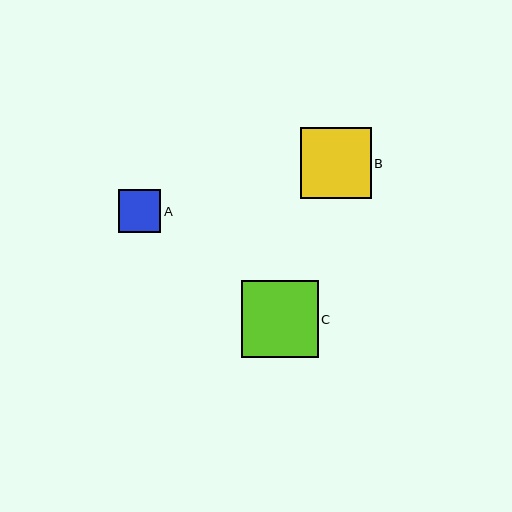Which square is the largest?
Square C is the largest with a size of approximately 77 pixels.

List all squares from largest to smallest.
From largest to smallest: C, B, A.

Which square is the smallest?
Square A is the smallest with a size of approximately 43 pixels.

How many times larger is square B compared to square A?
Square B is approximately 1.7 times the size of square A.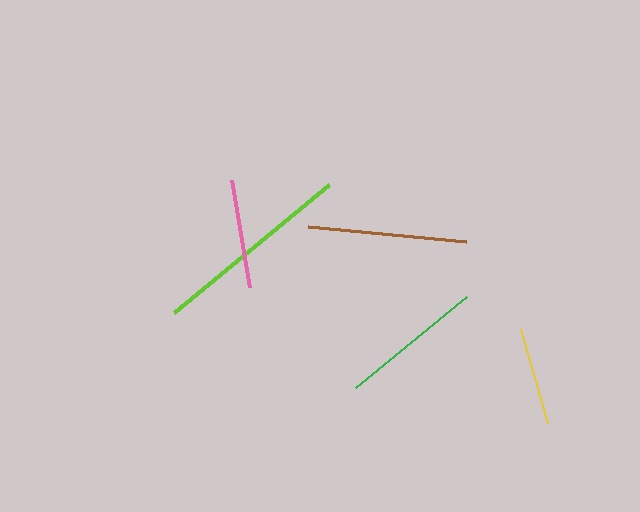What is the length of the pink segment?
The pink segment is approximately 109 pixels long.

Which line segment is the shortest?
The yellow line is the shortest at approximately 98 pixels.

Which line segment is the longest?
The lime line is the longest at approximately 201 pixels.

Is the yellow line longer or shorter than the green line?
The green line is longer than the yellow line.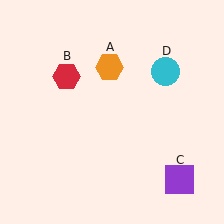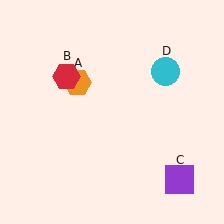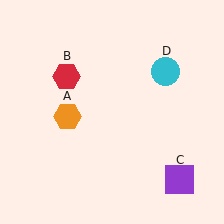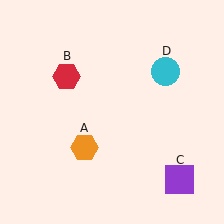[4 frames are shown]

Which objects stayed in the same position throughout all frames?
Red hexagon (object B) and purple square (object C) and cyan circle (object D) remained stationary.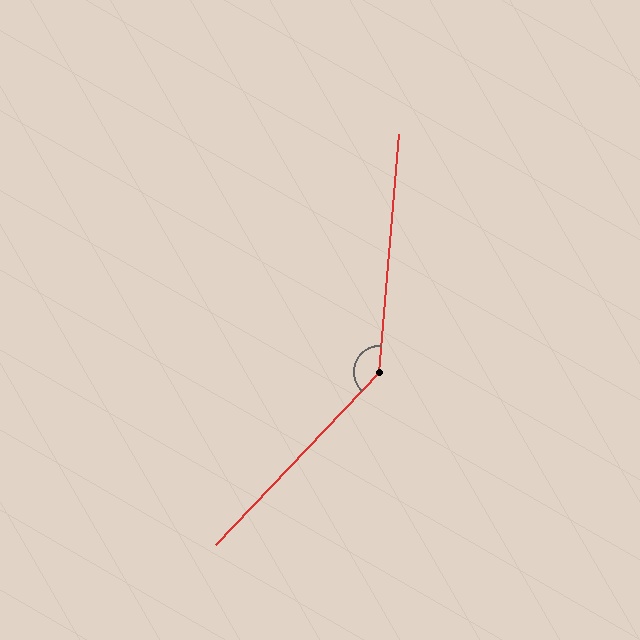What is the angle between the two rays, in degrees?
Approximately 141 degrees.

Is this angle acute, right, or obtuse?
It is obtuse.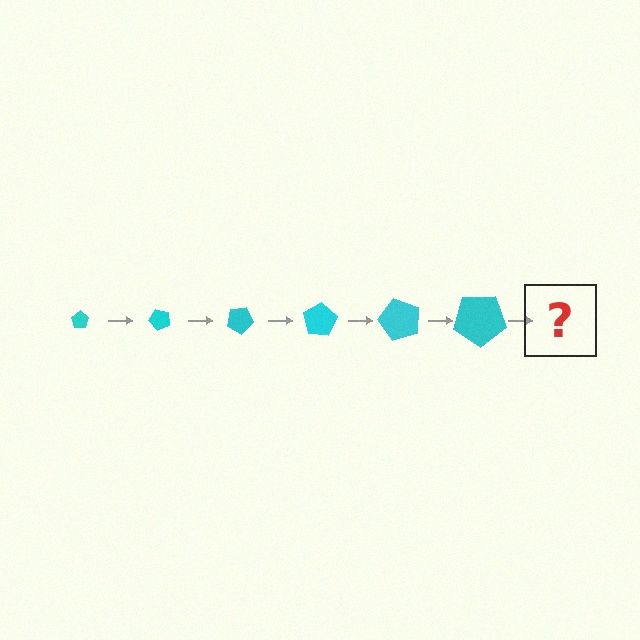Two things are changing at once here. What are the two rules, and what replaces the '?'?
The two rules are that the pentagon grows larger each step and it rotates 50 degrees each step. The '?' should be a pentagon, larger than the previous one and rotated 300 degrees from the start.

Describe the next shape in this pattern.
It should be a pentagon, larger than the previous one and rotated 300 degrees from the start.